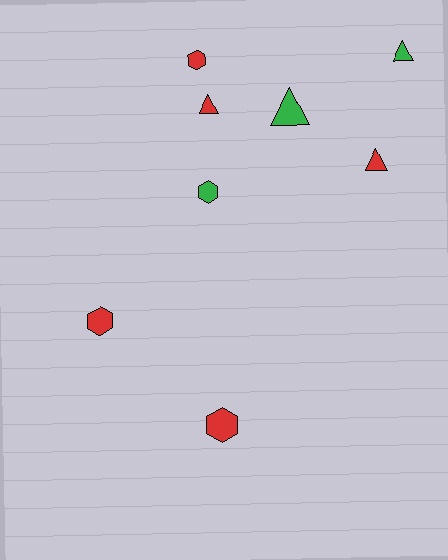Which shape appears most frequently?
Hexagon, with 4 objects.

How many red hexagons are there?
There are 3 red hexagons.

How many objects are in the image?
There are 8 objects.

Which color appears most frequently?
Red, with 5 objects.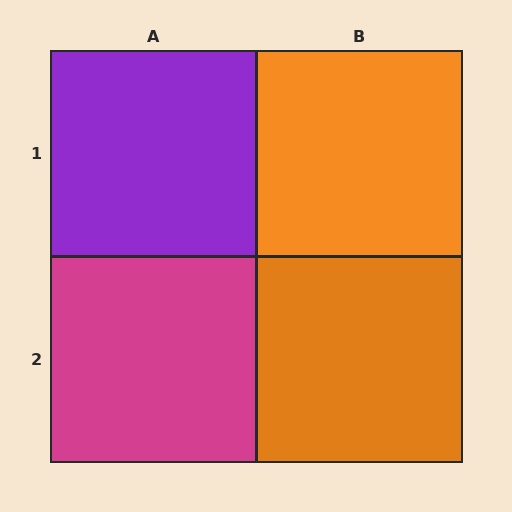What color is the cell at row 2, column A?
Magenta.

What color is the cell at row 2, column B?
Orange.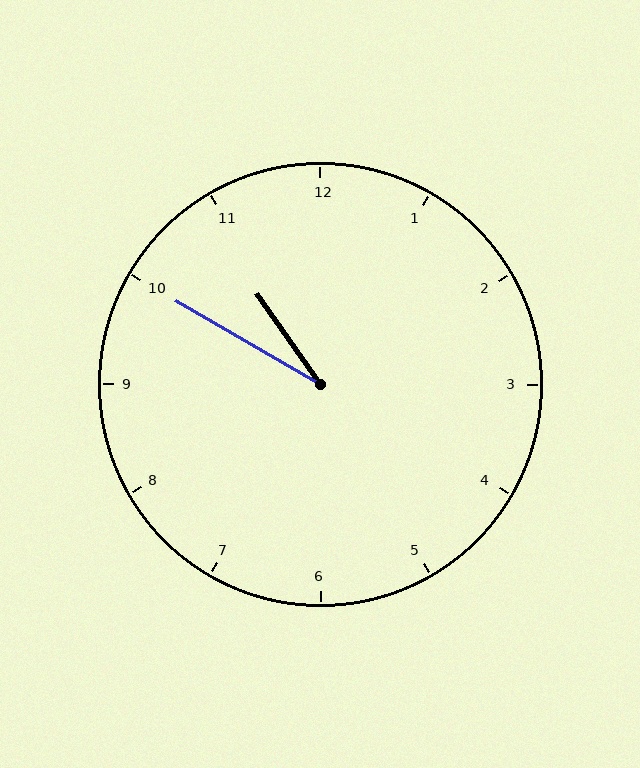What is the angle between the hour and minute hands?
Approximately 25 degrees.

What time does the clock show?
10:50.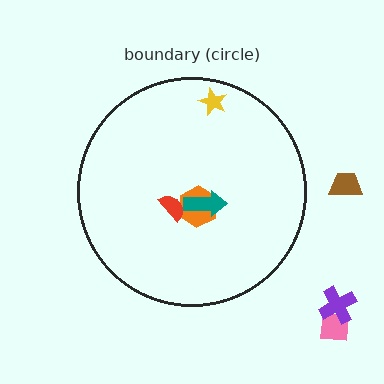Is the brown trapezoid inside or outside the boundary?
Outside.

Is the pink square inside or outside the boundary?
Outside.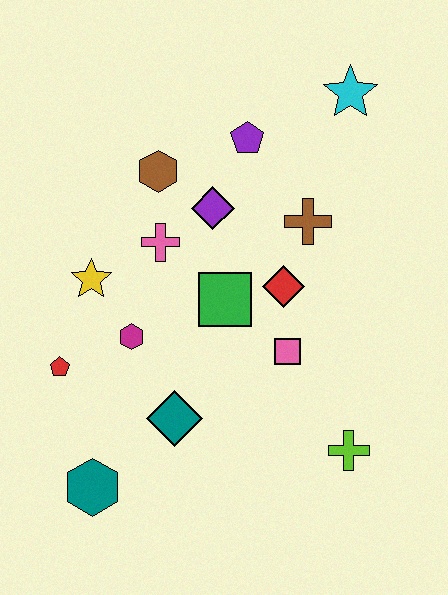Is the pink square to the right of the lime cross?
No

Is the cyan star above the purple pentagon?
Yes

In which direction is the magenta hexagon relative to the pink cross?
The magenta hexagon is below the pink cross.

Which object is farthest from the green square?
The cyan star is farthest from the green square.